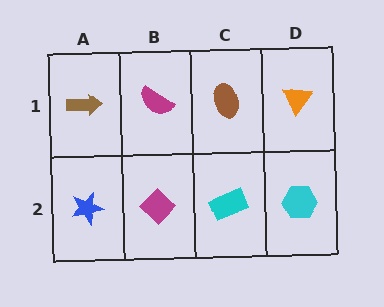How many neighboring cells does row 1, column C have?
3.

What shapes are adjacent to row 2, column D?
An orange triangle (row 1, column D), a cyan rectangle (row 2, column C).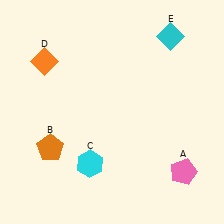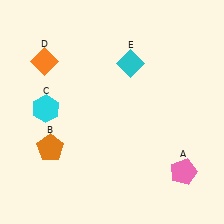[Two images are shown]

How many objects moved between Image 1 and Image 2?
2 objects moved between the two images.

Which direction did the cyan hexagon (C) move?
The cyan hexagon (C) moved up.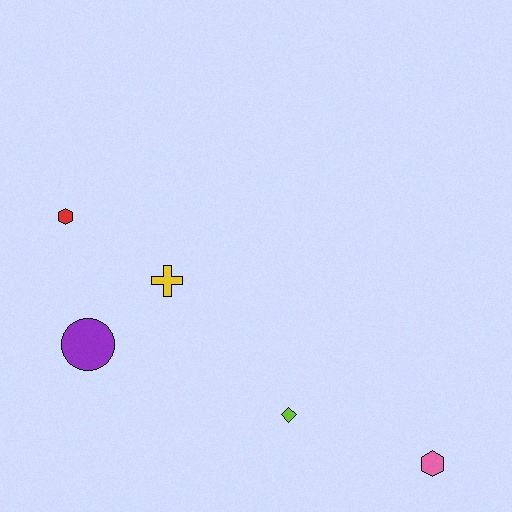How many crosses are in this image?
There is 1 cross.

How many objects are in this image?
There are 5 objects.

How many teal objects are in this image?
There are no teal objects.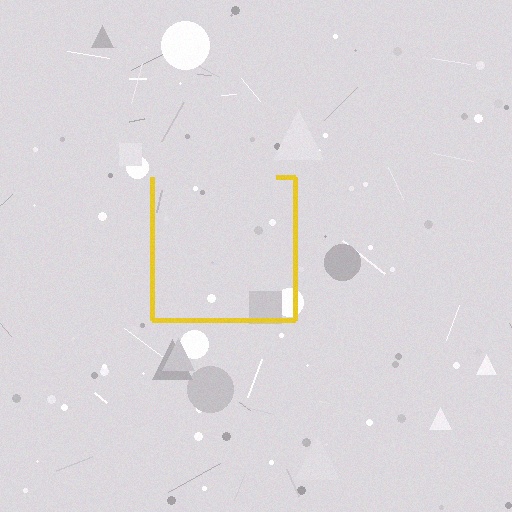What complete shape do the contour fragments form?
The contour fragments form a square.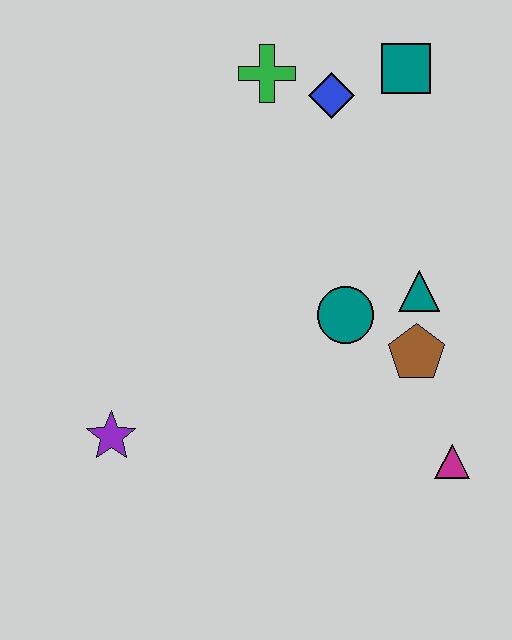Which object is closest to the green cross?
The blue diamond is closest to the green cross.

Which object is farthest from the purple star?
The teal square is farthest from the purple star.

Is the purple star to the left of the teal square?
Yes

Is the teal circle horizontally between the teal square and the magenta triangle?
No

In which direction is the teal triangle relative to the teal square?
The teal triangle is below the teal square.